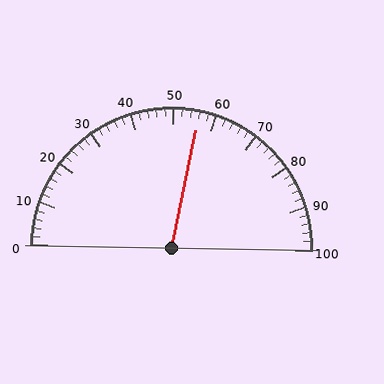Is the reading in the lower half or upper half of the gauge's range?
The reading is in the upper half of the range (0 to 100).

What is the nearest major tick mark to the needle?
The nearest major tick mark is 60.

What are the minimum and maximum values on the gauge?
The gauge ranges from 0 to 100.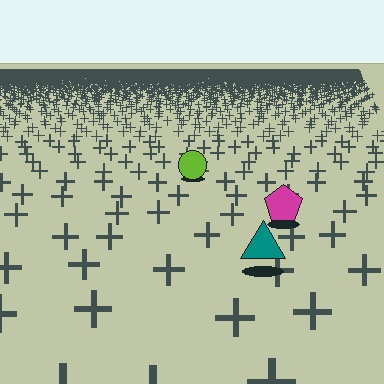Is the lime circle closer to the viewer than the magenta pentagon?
No. The magenta pentagon is closer — you can tell from the texture gradient: the ground texture is coarser near it.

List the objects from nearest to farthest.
From nearest to farthest: the teal triangle, the magenta pentagon, the lime circle.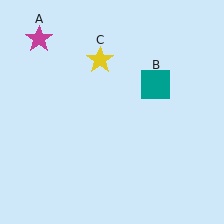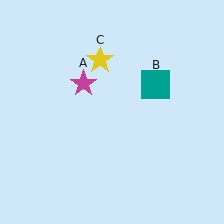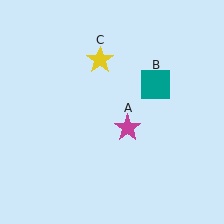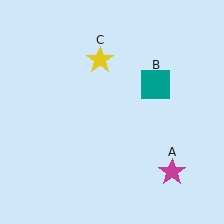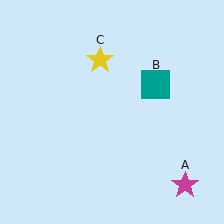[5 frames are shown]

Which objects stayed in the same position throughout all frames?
Teal square (object B) and yellow star (object C) remained stationary.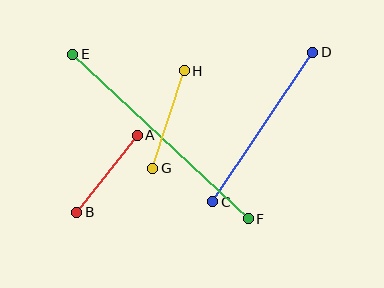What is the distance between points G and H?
The distance is approximately 103 pixels.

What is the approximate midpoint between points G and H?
The midpoint is at approximately (168, 119) pixels.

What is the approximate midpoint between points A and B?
The midpoint is at approximately (107, 174) pixels.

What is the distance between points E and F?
The distance is approximately 241 pixels.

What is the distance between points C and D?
The distance is approximately 180 pixels.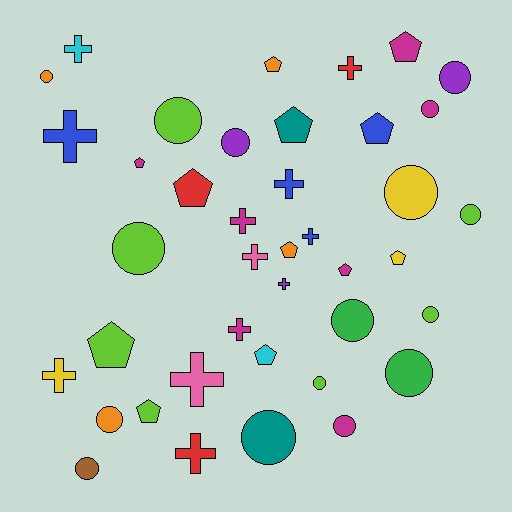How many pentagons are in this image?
There are 12 pentagons.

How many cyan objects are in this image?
There are 2 cyan objects.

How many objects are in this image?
There are 40 objects.